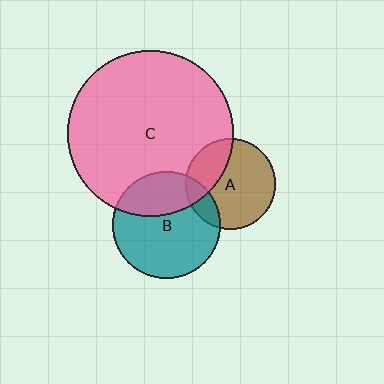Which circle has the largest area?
Circle C (pink).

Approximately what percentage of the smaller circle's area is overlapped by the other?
Approximately 30%.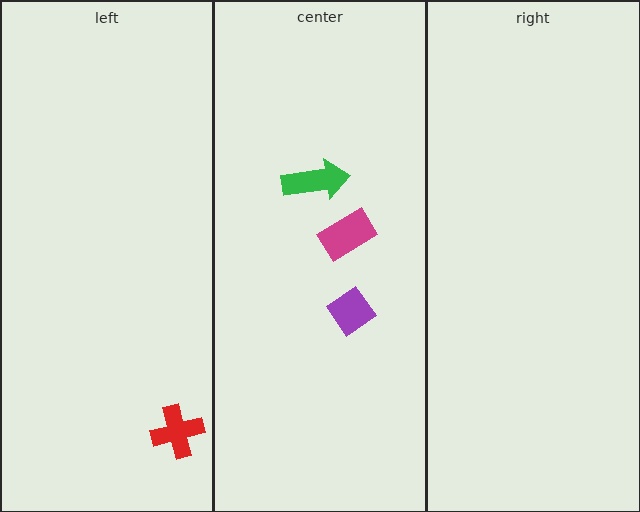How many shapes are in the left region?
1.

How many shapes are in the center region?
3.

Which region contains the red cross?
The left region.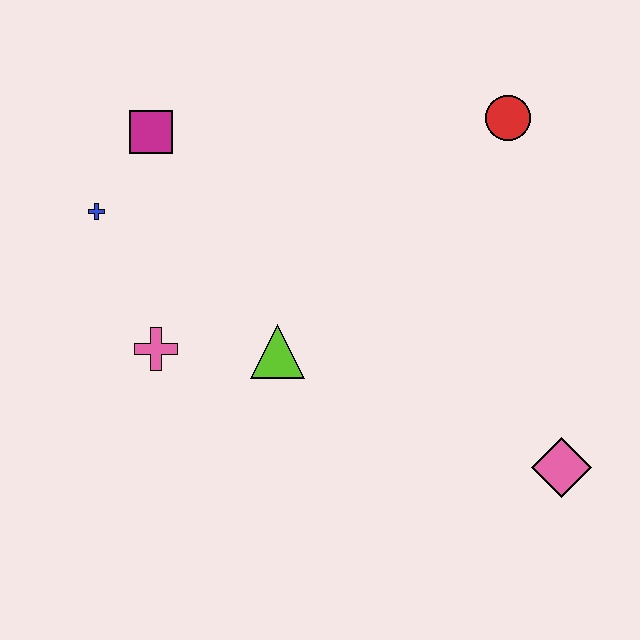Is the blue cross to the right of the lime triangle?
No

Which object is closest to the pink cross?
The lime triangle is closest to the pink cross.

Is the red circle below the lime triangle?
No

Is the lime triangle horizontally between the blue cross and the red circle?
Yes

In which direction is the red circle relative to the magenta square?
The red circle is to the right of the magenta square.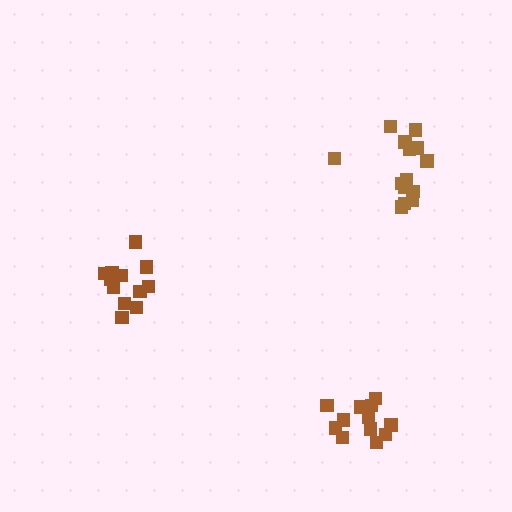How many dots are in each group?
Group 1: 14 dots, Group 2: 12 dots, Group 3: 12 dots (38 total).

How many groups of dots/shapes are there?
There are 3 groups.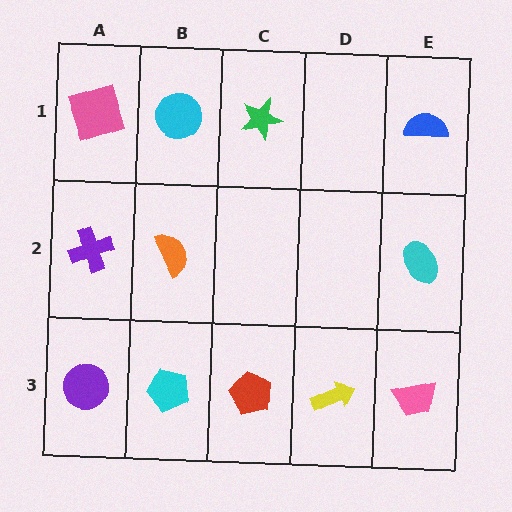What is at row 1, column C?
A green star.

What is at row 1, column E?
A blue semicircle.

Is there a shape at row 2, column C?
No, that cell is empty.